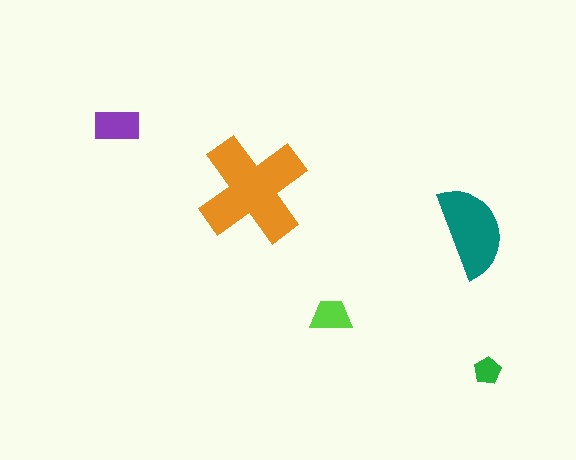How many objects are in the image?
There are 5 objects in the image.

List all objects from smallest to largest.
The green pentagon, the lime trapezoid, the purple rectangle, the teal semicircle, the orange cross.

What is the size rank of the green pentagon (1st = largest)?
5th.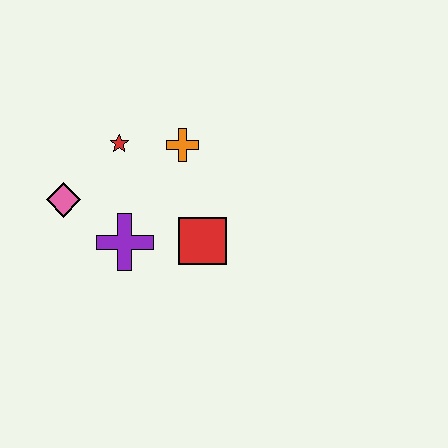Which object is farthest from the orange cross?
The pink diamond is farthest from the orange cross.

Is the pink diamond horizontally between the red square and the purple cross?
No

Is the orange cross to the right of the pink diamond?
Yes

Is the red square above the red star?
No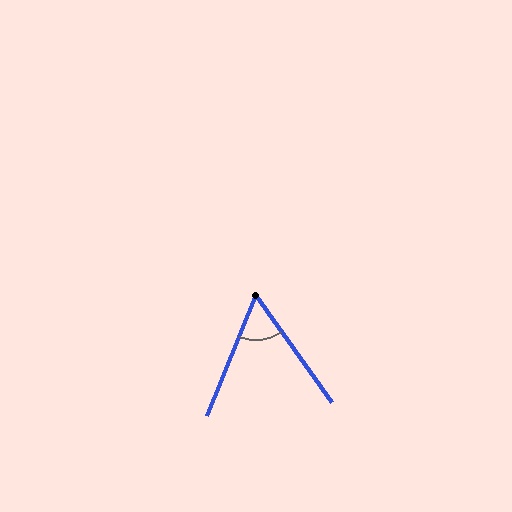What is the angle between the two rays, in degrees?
Approximately 58 degrees.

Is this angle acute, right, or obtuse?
It is acute.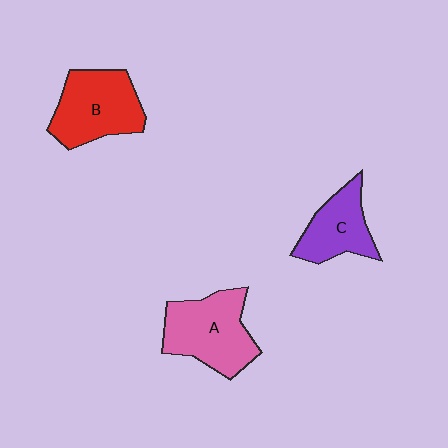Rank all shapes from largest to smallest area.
From largest to smallest: A (pink), B (red), C (purple).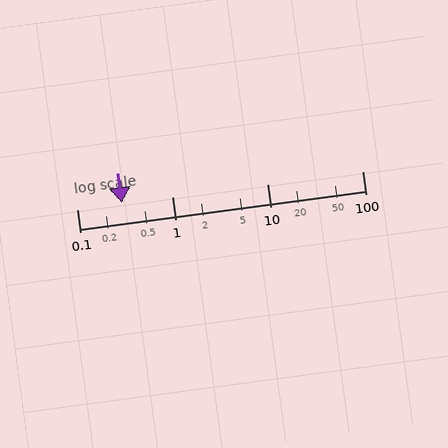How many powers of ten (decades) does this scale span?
The scale spans 3 decades, from 0.1 to 100.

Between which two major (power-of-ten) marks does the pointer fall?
The pointer is between 0.1 and 1.